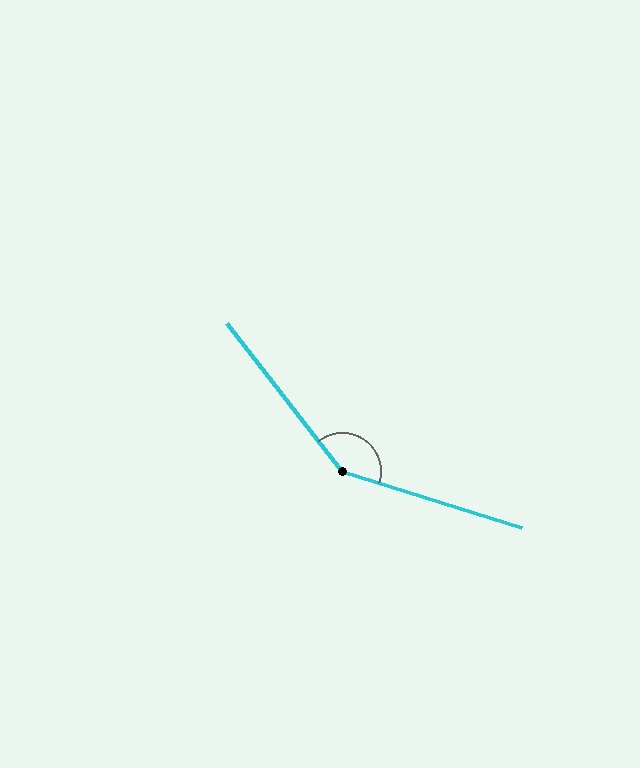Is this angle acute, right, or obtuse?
It is obtuse.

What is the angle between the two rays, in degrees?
Approximately 145 degrees.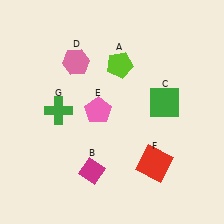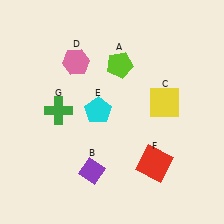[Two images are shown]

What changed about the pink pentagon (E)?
In Image 1, E is pink. In Image 2, it changed to cyan.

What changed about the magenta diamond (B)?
In Image 1, B is magenta. In Image 2, it changed to purple.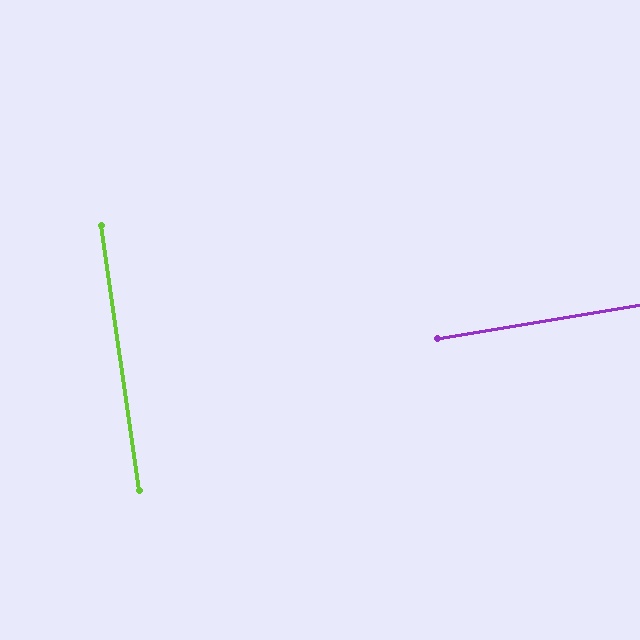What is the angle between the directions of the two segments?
Approximately 89 degrees.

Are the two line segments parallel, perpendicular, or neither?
Perpendicular — they meet at approximately 89°.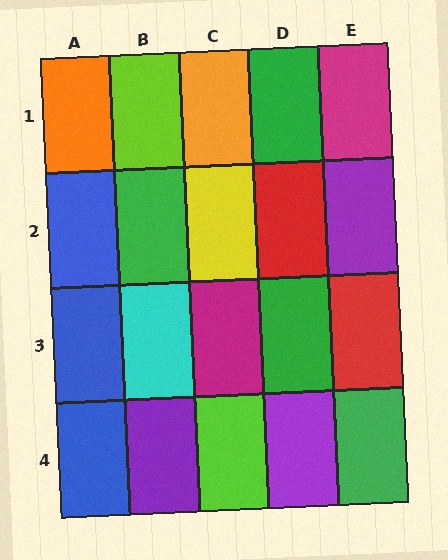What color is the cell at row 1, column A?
Orange.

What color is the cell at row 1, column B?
Lime.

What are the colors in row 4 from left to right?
Blue, purple, lime, purple, green.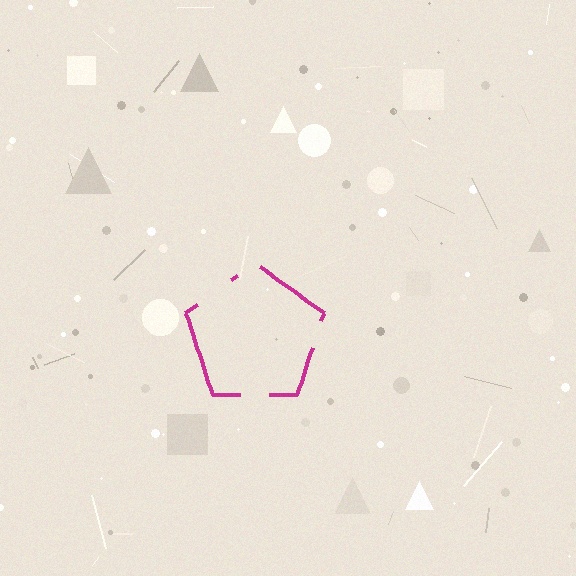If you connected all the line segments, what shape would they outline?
They would outline a pentagon.